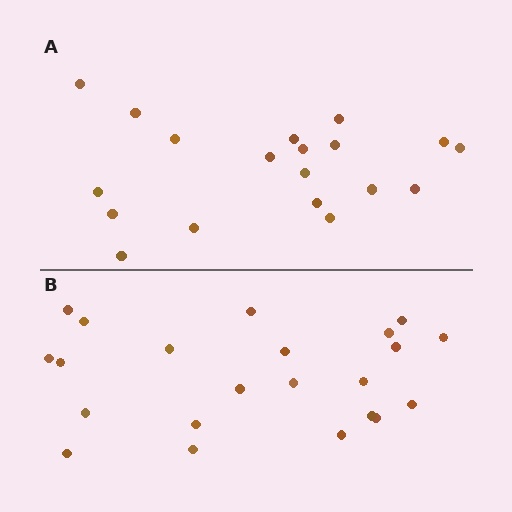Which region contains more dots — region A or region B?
Region B (the bottom region) has more dots.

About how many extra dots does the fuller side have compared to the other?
Region B has just a few more — roughly 2 or 3 more dots than region A.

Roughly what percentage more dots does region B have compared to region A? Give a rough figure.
About 15% more.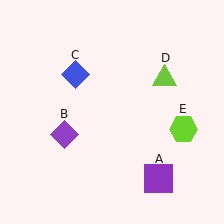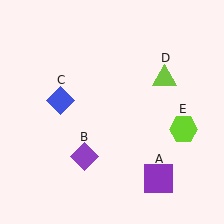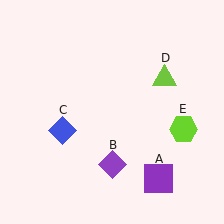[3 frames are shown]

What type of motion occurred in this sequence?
The purple diamond (object B), blue diamond (object C) rotated counterclockwise around the center of the scene.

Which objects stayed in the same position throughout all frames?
Purple square (object A) and lime triangle (object D) and lime hexagon (object E) remained stationary.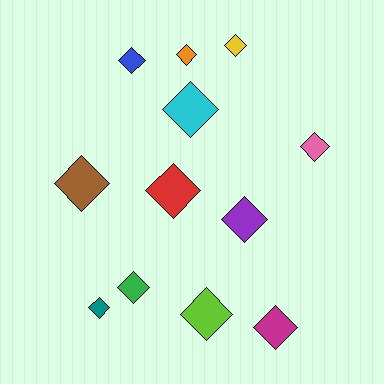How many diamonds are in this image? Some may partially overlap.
There are 12 diamonds.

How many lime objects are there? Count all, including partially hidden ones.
There is 1 lime object.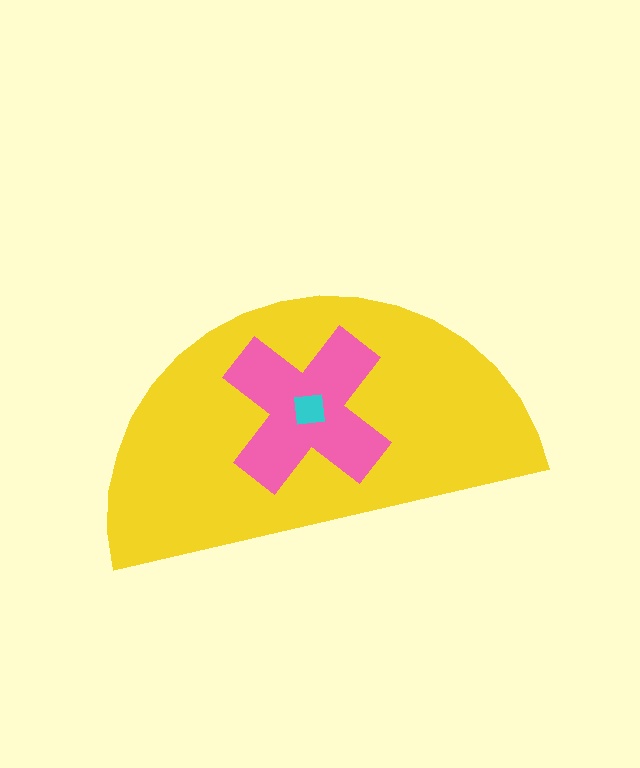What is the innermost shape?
The cyan square.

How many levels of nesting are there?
3.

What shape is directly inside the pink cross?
The cyan square.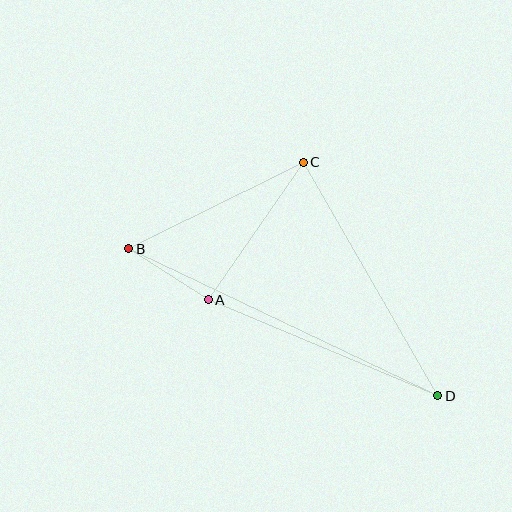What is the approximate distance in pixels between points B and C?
The distance between B and C is approximately 195 pixels.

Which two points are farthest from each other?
Points B and D are farthest from each other.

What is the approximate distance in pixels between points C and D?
The distance between C and D is approximately 270 pixels.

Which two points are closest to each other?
Points A and B are closest to each other.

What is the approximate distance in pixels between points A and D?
The distance between A and D is approximately 249 pixels.